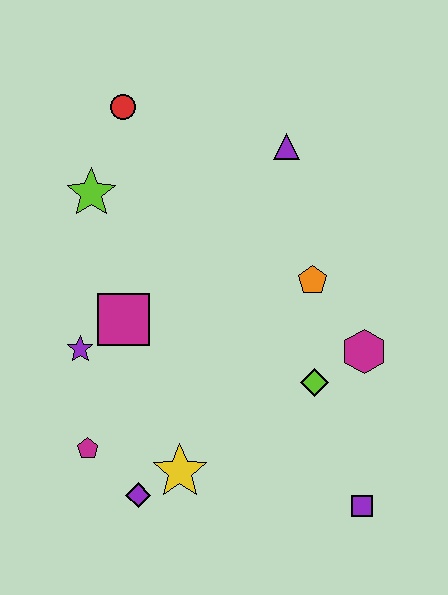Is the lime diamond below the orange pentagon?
Yes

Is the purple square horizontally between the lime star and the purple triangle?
No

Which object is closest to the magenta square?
The purple star is closest to the magenta square.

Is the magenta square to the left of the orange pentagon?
Yes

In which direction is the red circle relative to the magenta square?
The red circle is above the magenta square.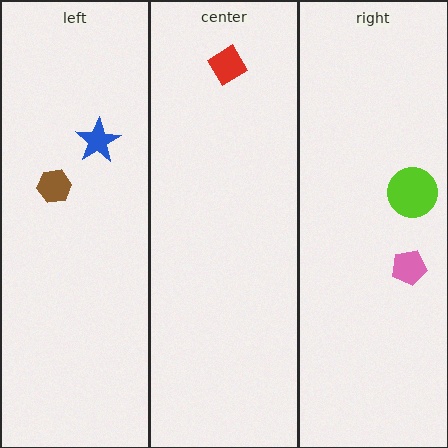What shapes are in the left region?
The blue star, the brown hexagon.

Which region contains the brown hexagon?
The left region.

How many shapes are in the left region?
2.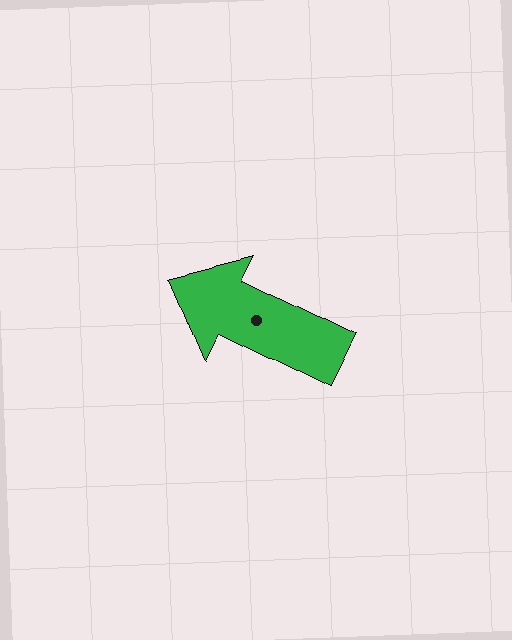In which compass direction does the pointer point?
Northwest.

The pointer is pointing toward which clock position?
Roughly 10 o'clock.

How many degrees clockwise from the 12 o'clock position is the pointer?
Approximately 296 degrees.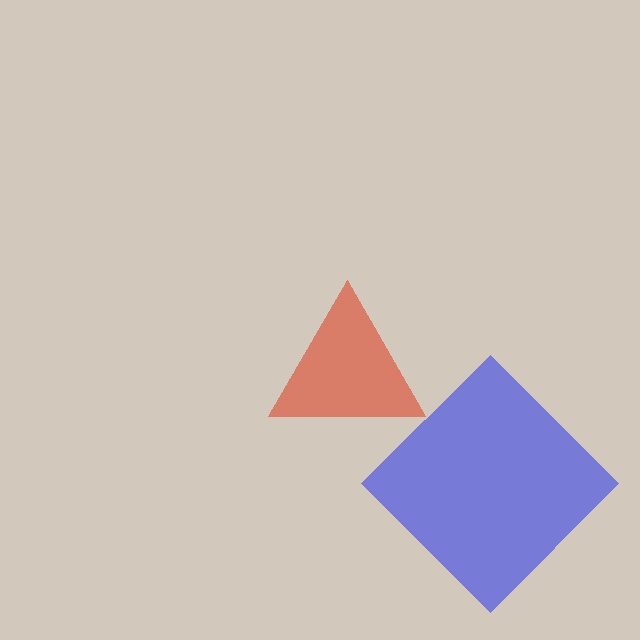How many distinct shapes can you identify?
There are 2 distinct shapes: a red triangle, a blue diamond.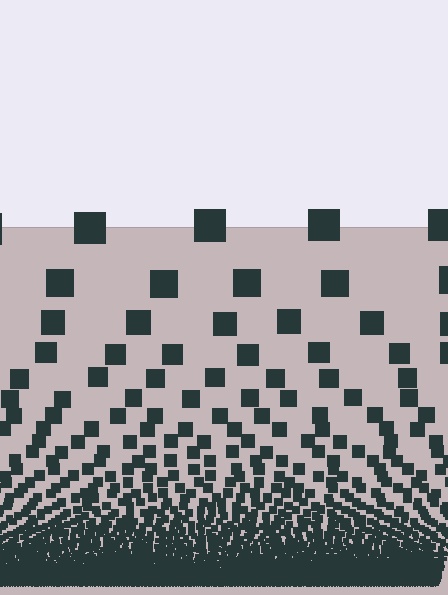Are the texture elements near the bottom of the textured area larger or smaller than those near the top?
Smaller. The gradient is inverted — elements near the bottom are smaller and denser.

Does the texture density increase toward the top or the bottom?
Density increases toward the bottom.